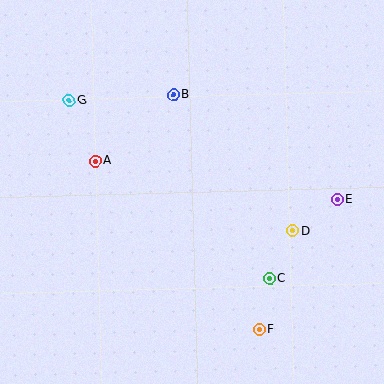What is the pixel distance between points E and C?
The distance between E and C is 104 pixels.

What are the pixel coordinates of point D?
Point D is at (293, 231).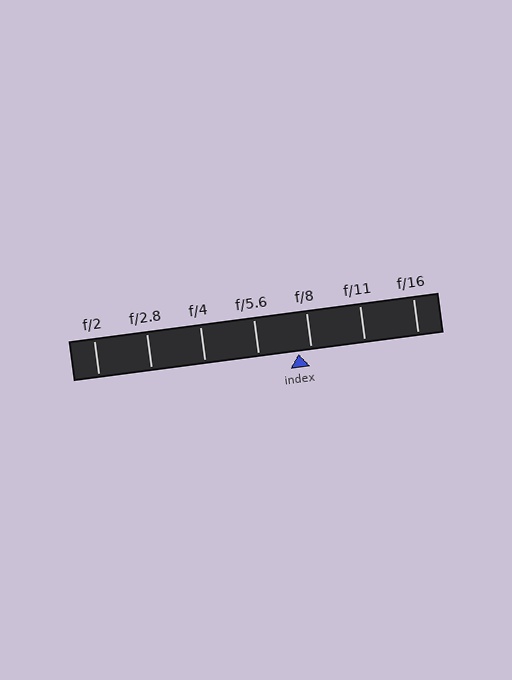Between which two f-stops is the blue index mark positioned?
The index mark is between f/5.6 and f/8.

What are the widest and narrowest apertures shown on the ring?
The widest aperture shown is f/2 and the narrowest is f/16.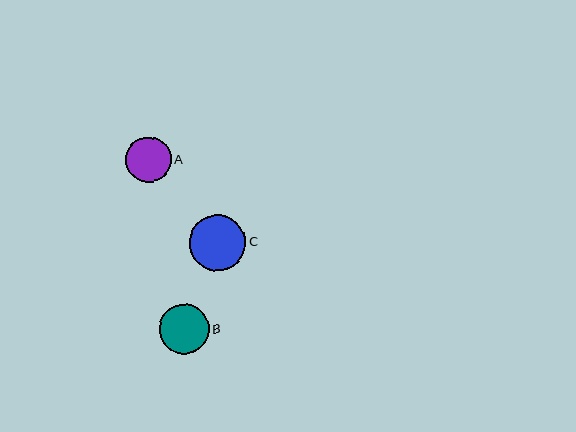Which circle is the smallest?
Circle A is the smallest with a size of approximately 45 pixels.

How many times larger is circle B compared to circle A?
Circle B is approximately 1.1 times the size of circle A.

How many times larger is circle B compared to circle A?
Circle B is approximately 1.1 times the size of circle A.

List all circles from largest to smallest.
From largest to smallest: C, B, A.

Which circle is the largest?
Circle C is the largest with a size of approximately 56 pixels.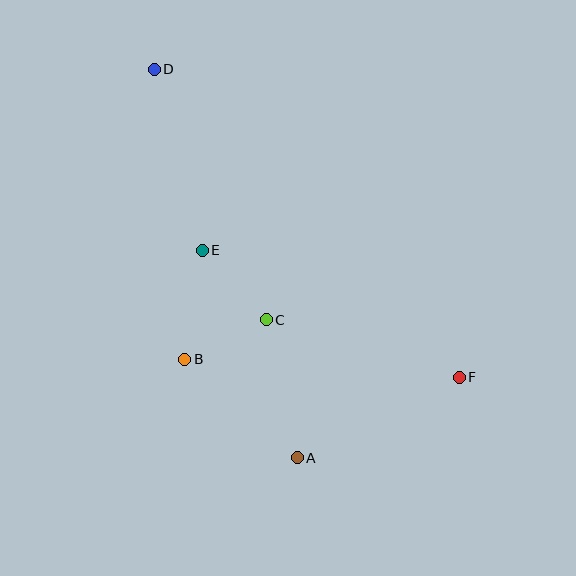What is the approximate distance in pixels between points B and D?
The distance between B and D is approximately 291 pixels.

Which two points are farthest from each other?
Points D and F are farthest from each other.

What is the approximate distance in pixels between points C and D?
The distance between C and D is approximately 274 pixels.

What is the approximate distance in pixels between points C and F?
The distance between C and F is approximately 201 pixels.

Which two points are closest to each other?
Points B and C are closest to each other.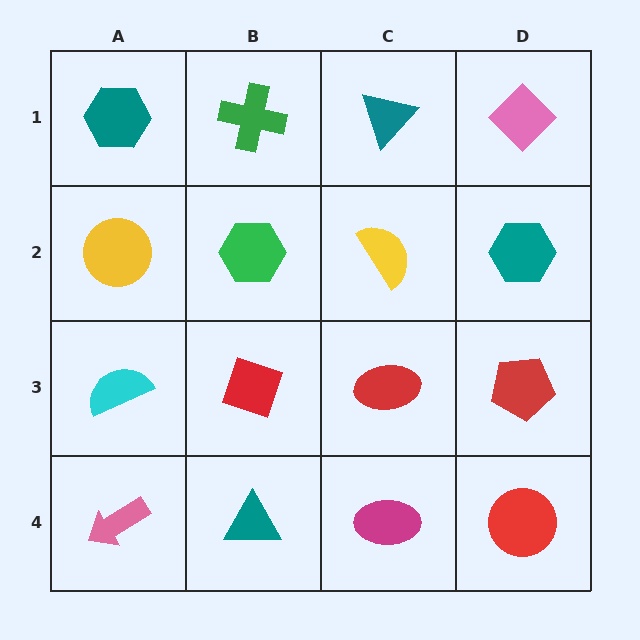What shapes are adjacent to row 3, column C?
A yellow semicircle (row 2, column C), a magenta ellipse (row 4, column C), a red diamond (row 3, column B), a red pentagon (row 3, column D).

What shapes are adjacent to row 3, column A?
A yellow circle (row 2, column A), a pink arrow (row 4, column A), a red diamond (row 3, column B).